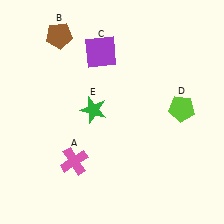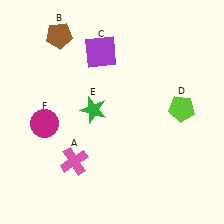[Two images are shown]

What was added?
A magenta circle (F) was added in Image 2.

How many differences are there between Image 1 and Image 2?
There is 1 difference between the two images.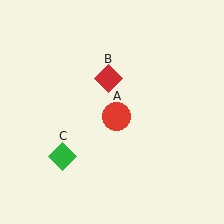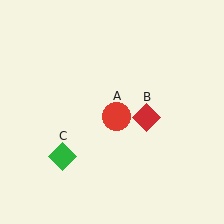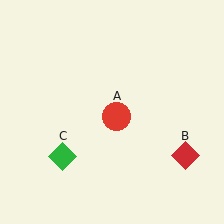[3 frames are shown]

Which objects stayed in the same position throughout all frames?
Red circle (object A) and green diamond (object C) remained stationary.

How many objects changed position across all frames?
1 object changed position: red diamond (object B).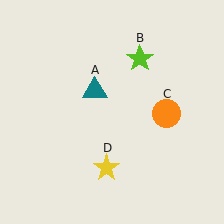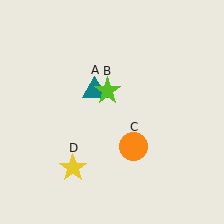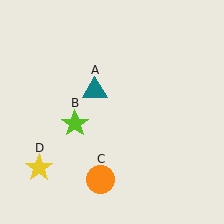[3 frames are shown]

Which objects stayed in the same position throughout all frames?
Teal triangle (object A) remained stationary.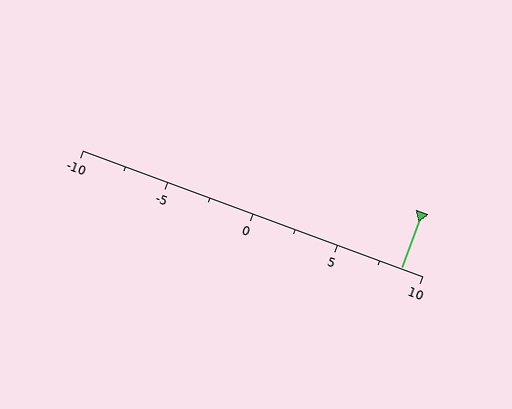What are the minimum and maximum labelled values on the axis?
The axis runs from -10 to 10.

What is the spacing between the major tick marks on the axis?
The major ticks are spaced 5 apart.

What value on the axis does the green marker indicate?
The marker indicates approximately 8.8.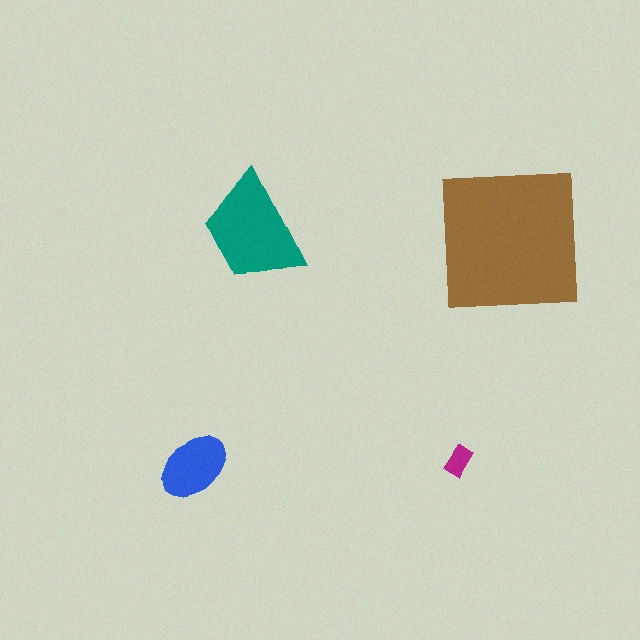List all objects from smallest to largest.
The magenta rectangle, the blue ellipse, the teal trapezoid, the brown square.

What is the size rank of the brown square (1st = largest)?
1st.